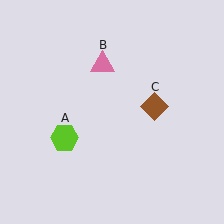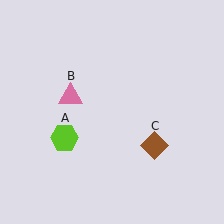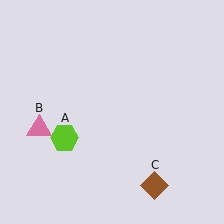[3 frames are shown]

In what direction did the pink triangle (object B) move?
The pink triangle (object B) moved down and to the left.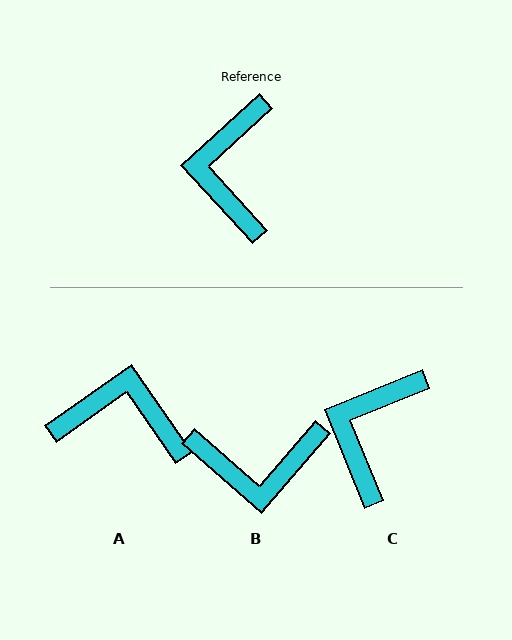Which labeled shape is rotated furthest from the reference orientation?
A, about 98 degrees away.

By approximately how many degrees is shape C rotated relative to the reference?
Approximately 20 degrees clockwise.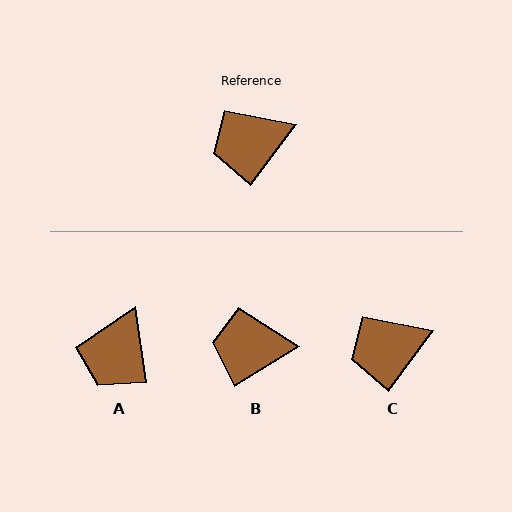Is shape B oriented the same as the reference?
No, it is off by about 22 degrees.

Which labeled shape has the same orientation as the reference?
C.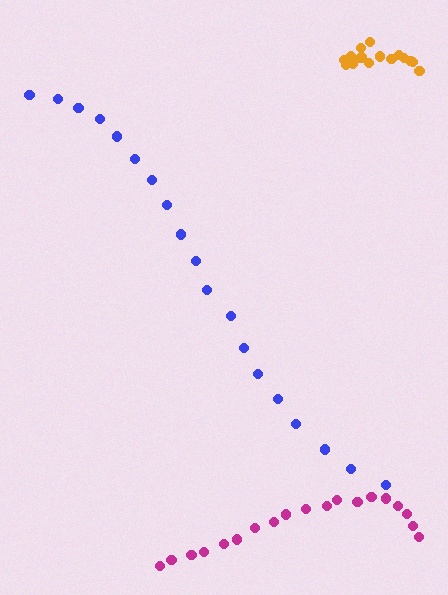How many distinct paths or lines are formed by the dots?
There are 3 distinct paths.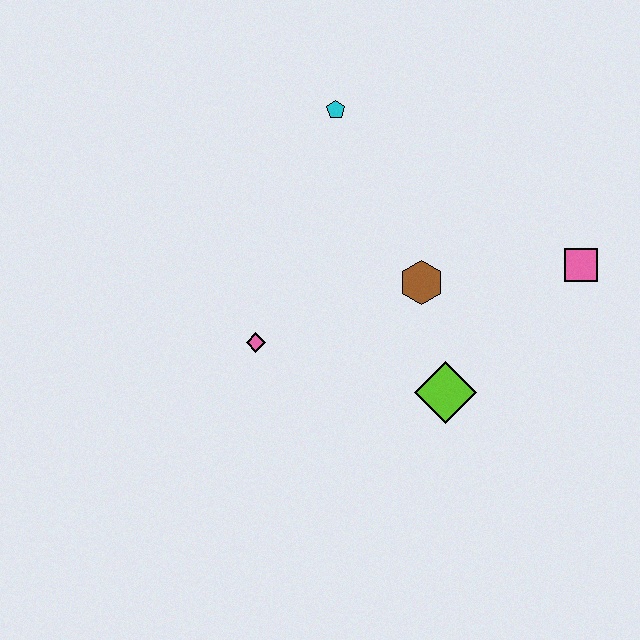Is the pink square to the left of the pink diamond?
No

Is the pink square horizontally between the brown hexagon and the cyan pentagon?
No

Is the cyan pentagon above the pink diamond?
Yes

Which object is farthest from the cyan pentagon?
The lime diamond is farthest from the cyan pentagon.